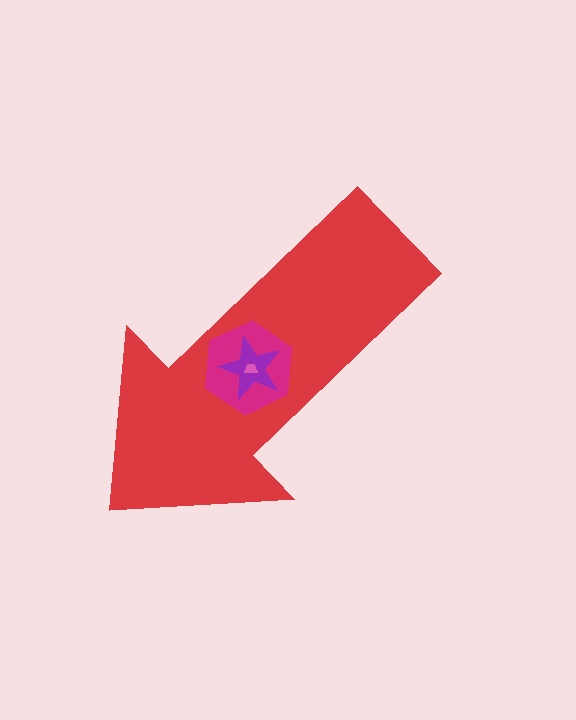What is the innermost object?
The pink trapezoid.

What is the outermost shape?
The red arrow.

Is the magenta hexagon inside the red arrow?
Yes.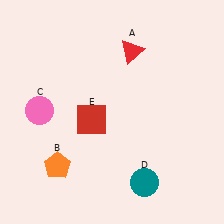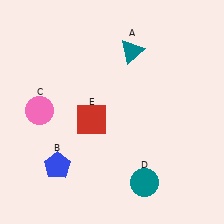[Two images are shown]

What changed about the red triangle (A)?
In Image 1, A is red. In Image 2, it changed to teal.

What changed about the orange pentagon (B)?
In Image 1, B is orange. In Image 2, it changed to blue.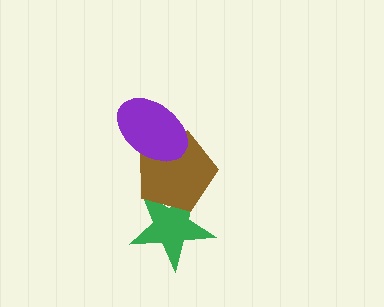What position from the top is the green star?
The green star is 3rd from the top.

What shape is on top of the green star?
The brown pentagon is on top of the green star.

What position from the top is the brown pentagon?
The brown pentagon is 2nd from the top.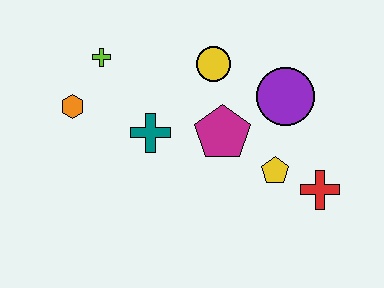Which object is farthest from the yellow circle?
The red cross is farthest from the yellow circle.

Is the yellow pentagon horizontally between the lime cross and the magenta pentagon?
No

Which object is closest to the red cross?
The yellow pentagon is closest to the red cross.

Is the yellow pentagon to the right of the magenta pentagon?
Yes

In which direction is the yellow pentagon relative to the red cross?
The yellow pentagon is to the left of the red cross.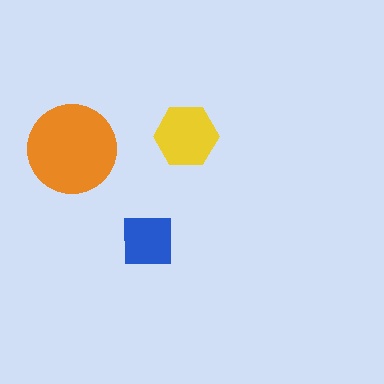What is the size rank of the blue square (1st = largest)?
3rd.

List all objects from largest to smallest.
The orange circle, the yellow hexagon, the blue square.